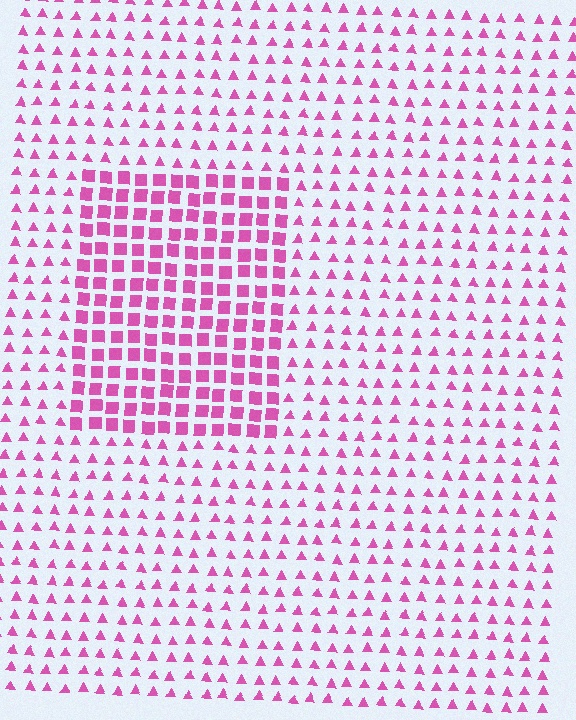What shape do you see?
I see a rectangle.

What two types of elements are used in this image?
The image uses squares inside the rectangle region and triangles outside it.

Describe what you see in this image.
The image is filled with small pink elements arranged in a uniform grid. A rectangle-shaped region contains squares, while the surrounding area contains triangles. The boundary is defined purely by the change in element shape.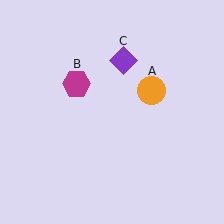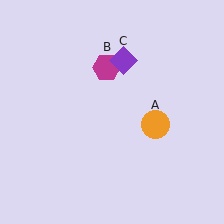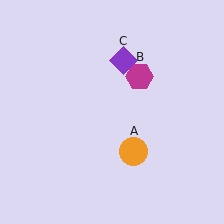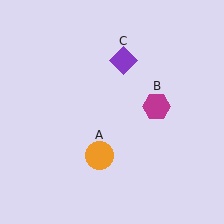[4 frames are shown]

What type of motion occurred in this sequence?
The orange circle (object A), magenta hexagon (object B) rotated clockwise around the center of the scene.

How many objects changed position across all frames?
2 objects changed position: orange circle (object A), magenta hexagon (object B).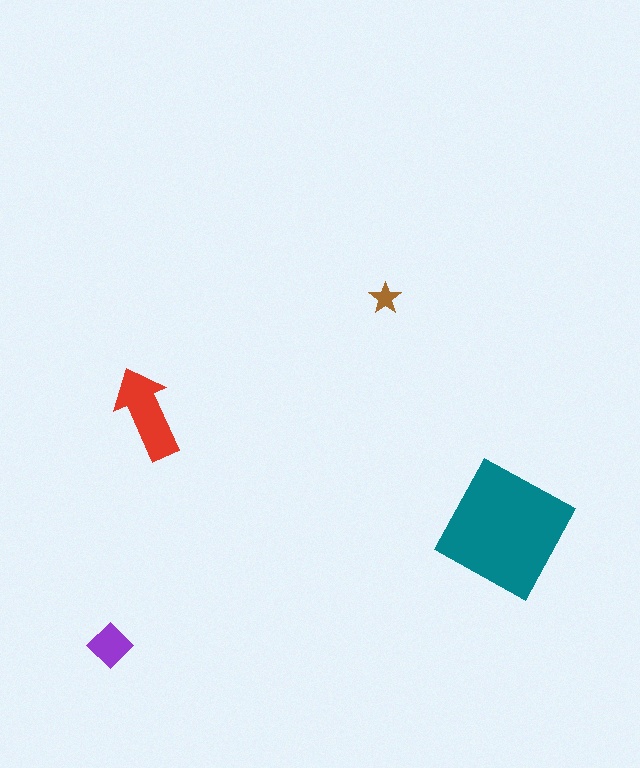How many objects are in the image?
There are 4 objects in the image.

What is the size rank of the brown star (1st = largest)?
4th.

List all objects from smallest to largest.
The brown star, the purple diamond, the red arrow, the teal square.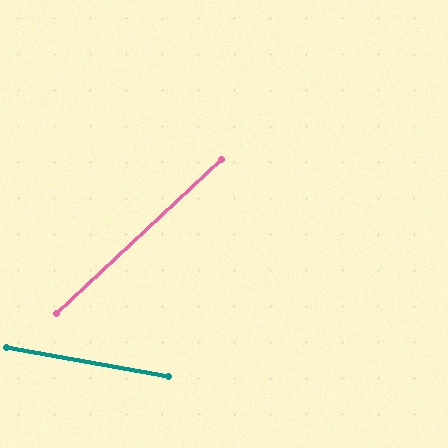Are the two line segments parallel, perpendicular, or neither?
Neither parallel nor perpendicular — they differ by about 53°.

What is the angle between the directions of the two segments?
Approximately 53 degrees.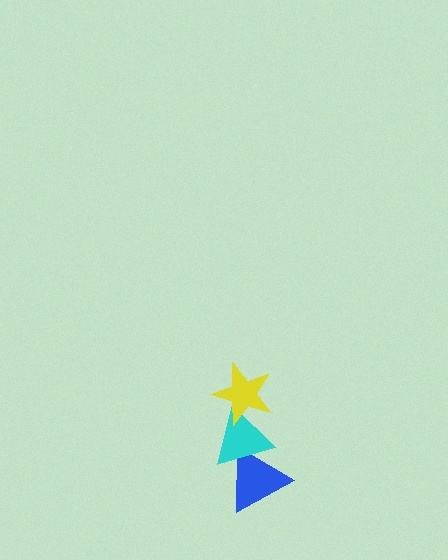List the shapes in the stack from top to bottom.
From top to bottom: the yellow star, the cyan triangle, the blue triangle.